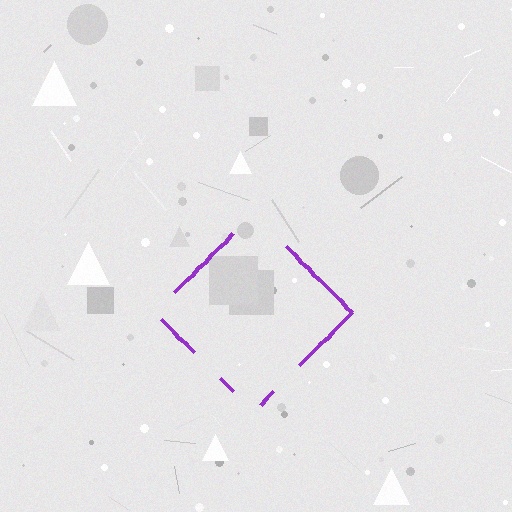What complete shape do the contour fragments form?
The contour fragments form a diamond.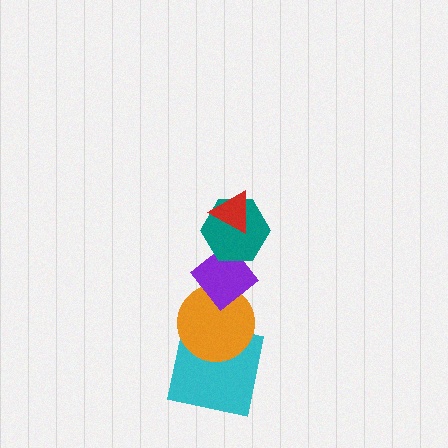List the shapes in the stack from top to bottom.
From top to bottom: the red triangle, the teal hexagon, the purple diamond, the orange circle, the cyan square.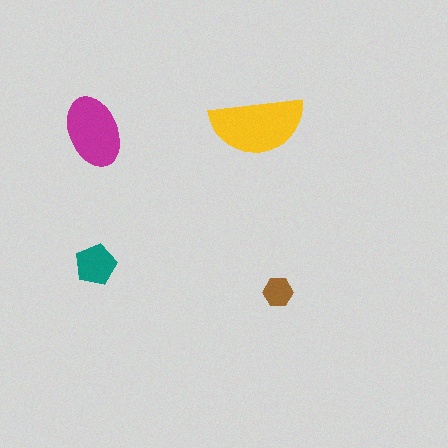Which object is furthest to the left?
The magenta ellipse is leftmost.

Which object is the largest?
The yellow semicircle.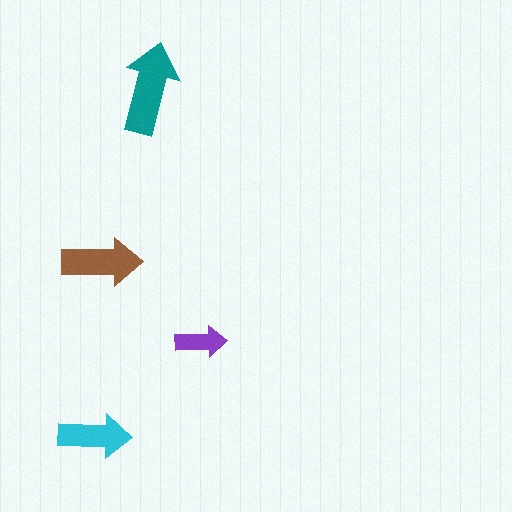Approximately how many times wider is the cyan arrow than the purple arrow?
About 1.5 times wider.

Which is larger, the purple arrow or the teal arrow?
The teal one.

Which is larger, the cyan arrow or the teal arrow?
The teal one.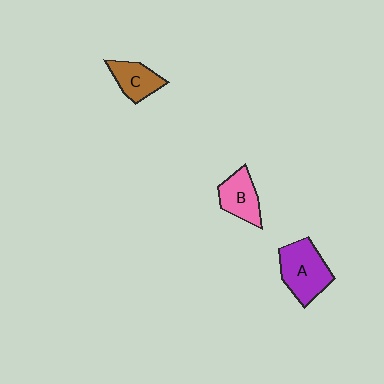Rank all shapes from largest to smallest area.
From largest to smallest: A (purple), B (pink), C (brown).